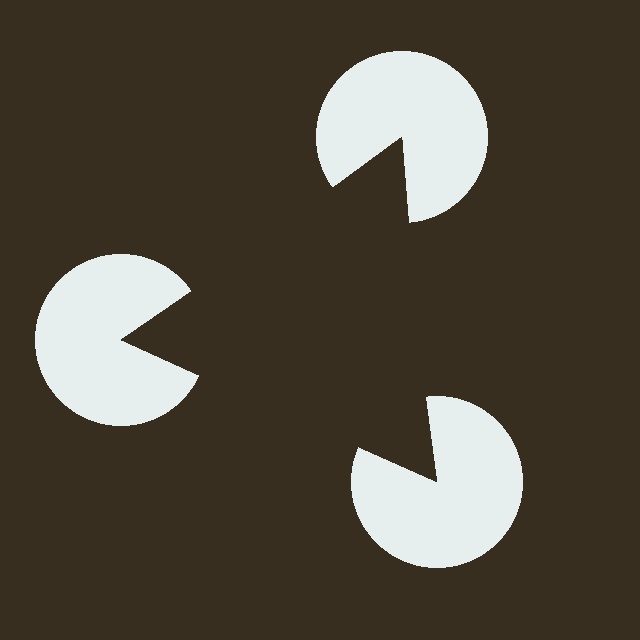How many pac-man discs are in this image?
There are 3 — one at each vertex of the illusory triangle.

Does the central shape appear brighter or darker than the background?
It typically appears slightly darker than the background, even though no actual brightness change is drawn.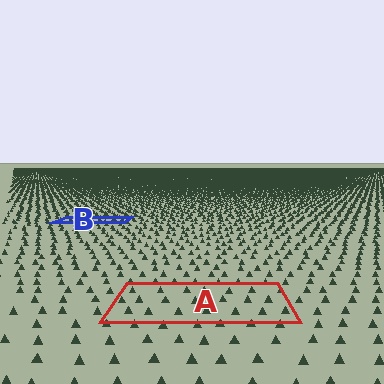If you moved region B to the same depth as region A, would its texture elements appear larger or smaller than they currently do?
They would appear larger. At a closer depth, the same texture elements are projected at a bigger on-screen size.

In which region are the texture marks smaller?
The texture marks are smaller in region B, because it is farther away.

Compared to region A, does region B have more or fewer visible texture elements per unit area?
Region B has more texture elements per unit area — they are packed more densely because it is farther away.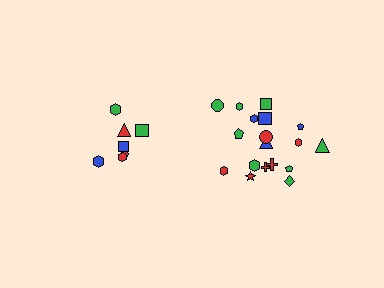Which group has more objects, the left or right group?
The right group.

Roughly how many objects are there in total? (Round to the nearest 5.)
Roughly 25 objects in total.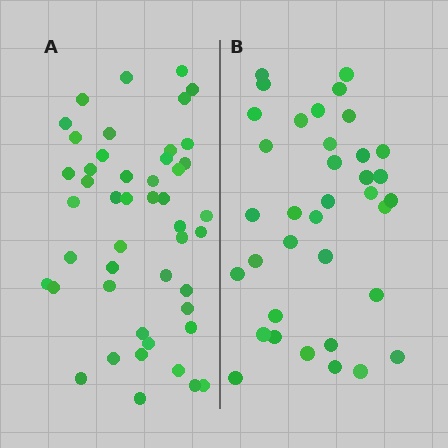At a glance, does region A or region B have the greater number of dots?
Region A (the left region) has more dots.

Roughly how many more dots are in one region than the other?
Region A has roughly 12 or so more dots than region B.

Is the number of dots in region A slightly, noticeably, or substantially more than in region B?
Region A has noticeably more, but not dramatically so. The ratio is roughly 1.3 to 1.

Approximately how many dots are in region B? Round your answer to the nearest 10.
About 40 dots. (The exact count is 36, which rounds to 40.)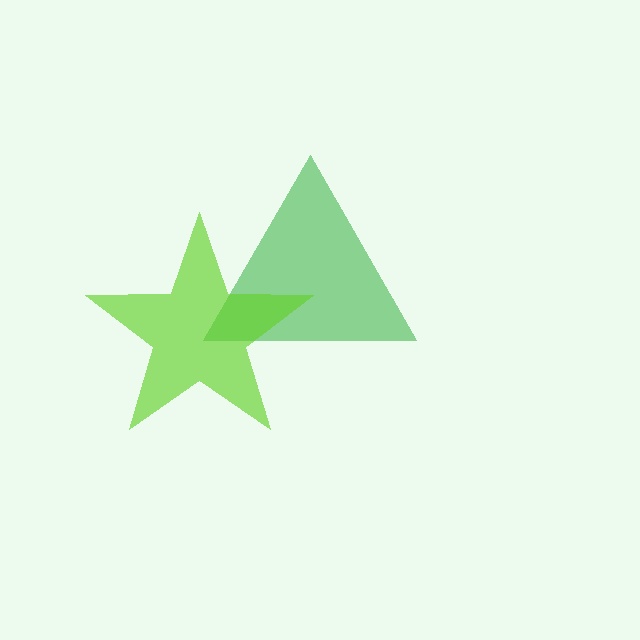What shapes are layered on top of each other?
The layered shapes are: a green triangle, a lime star.